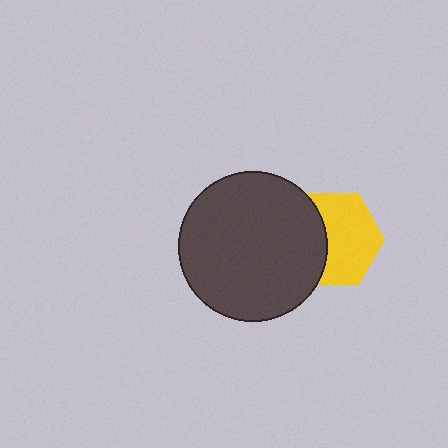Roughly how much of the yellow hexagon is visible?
About half of it is visible (roughly 62%).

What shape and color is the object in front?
The object in front is a dark gray circle.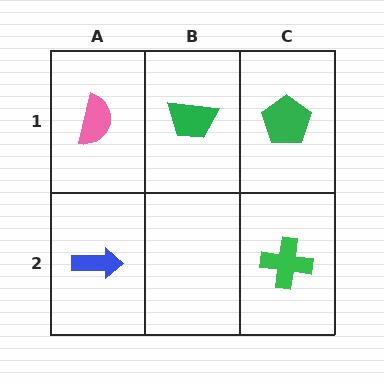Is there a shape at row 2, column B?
No, that cell is empty.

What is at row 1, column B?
A green trapezoid.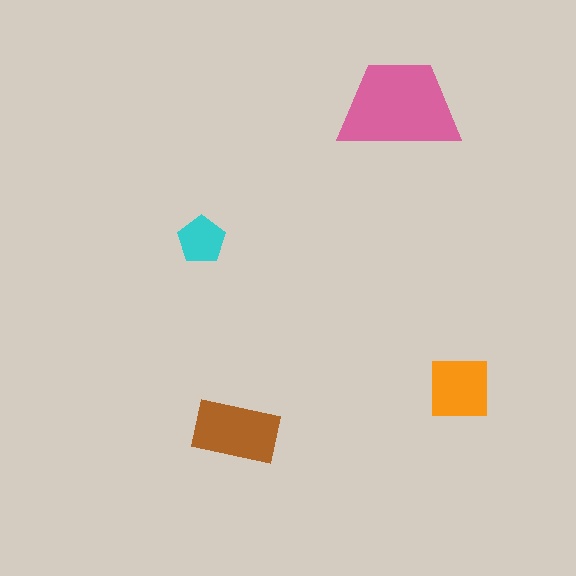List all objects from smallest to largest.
The cyan pentagon, the orange square, the brown rectangle, the pink trapezoid.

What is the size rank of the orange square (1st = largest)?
3rd.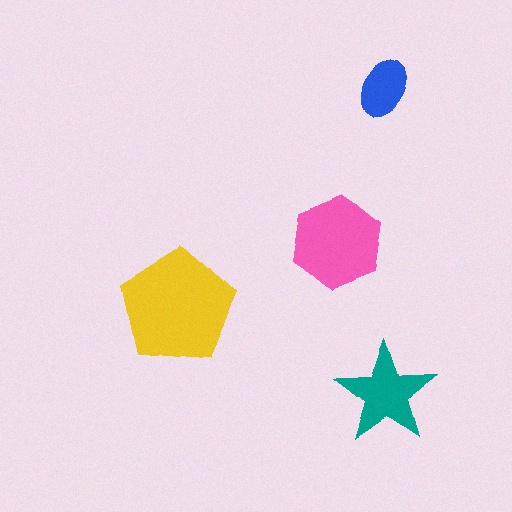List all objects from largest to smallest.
The yellow pentagon, the pink hexagon, the teal star, the blue ellipse.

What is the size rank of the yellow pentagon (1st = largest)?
1st.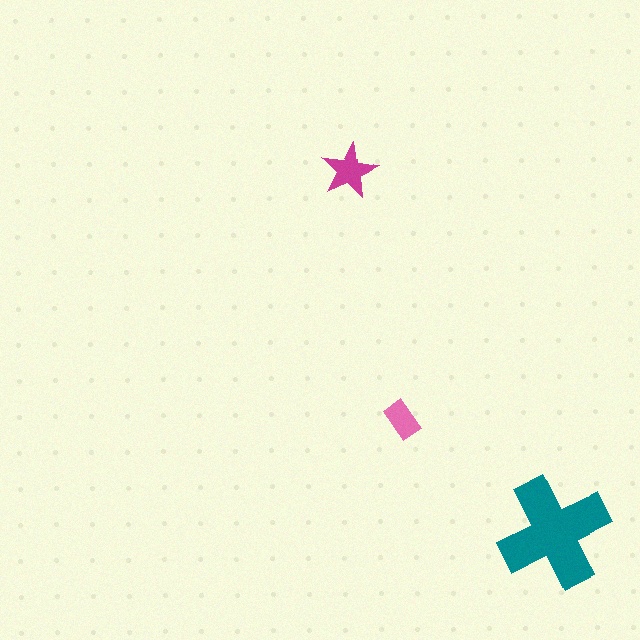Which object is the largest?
The teal cross.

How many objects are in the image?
There are 3 objects in the image.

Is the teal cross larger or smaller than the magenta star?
Larger.